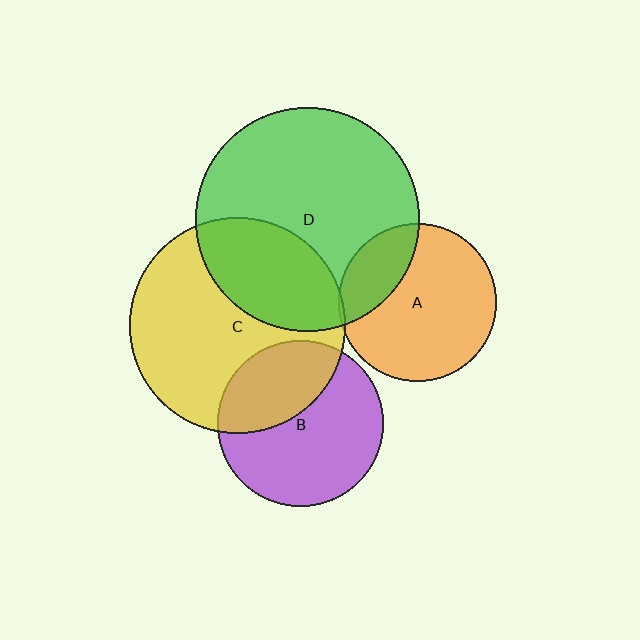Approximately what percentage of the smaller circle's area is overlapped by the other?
Approximately 5%.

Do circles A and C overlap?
Yes.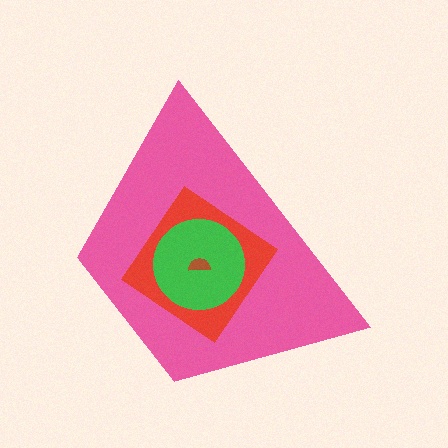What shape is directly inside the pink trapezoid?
The red diamond.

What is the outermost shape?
The pink trapezoid.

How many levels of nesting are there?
4.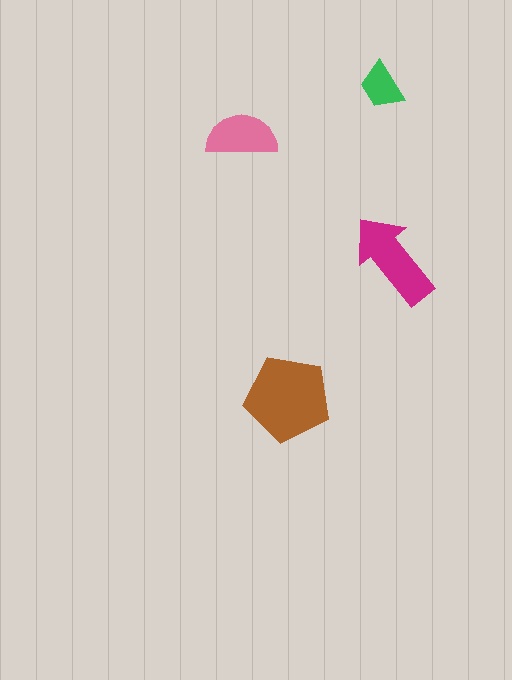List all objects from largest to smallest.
The brown pentagon, the magenta arrow, the pink semicircle, the green trapezoid.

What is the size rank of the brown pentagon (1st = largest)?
1st.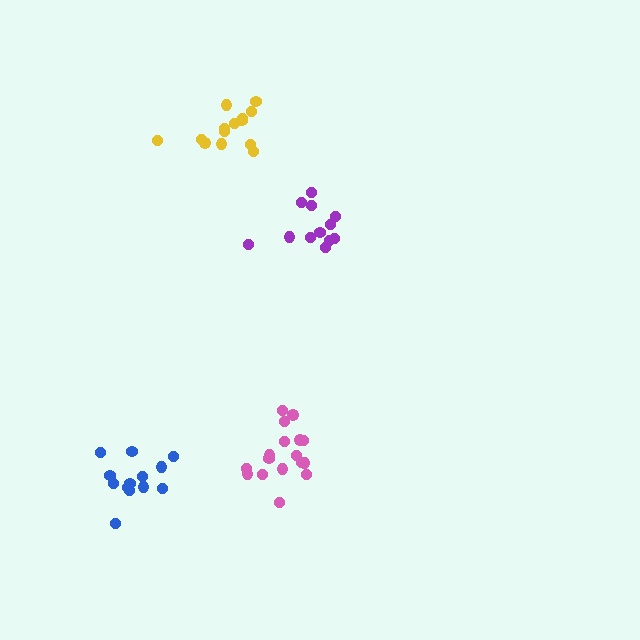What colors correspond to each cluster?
The clusters are colored: blue, yellow, pink, purple.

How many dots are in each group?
Group 1: 13 dots, Group 2: 14 dots, Group 3: 17 dots, Group 4: 12 dots (56 total).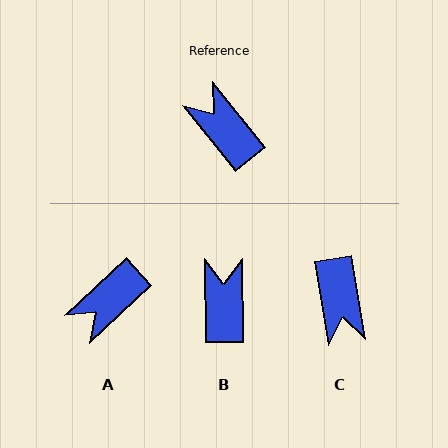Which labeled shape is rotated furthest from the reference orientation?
C, about 150 degrees away.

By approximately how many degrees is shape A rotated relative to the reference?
Approximately 94 degrees counter-clockwise.